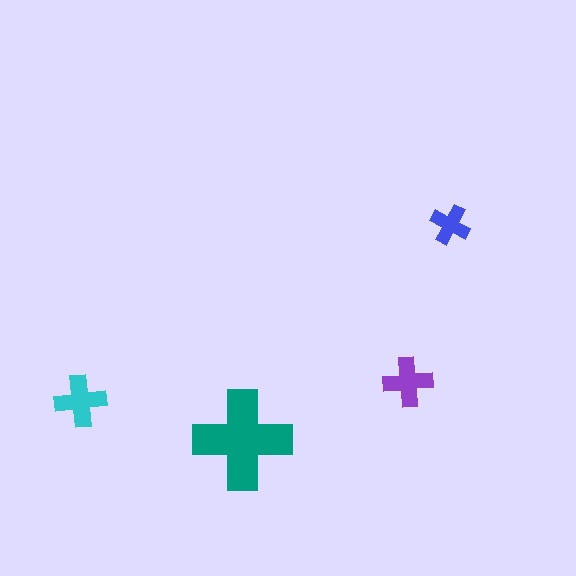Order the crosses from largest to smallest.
the teal one, the cyan one, the purple one, the blue one.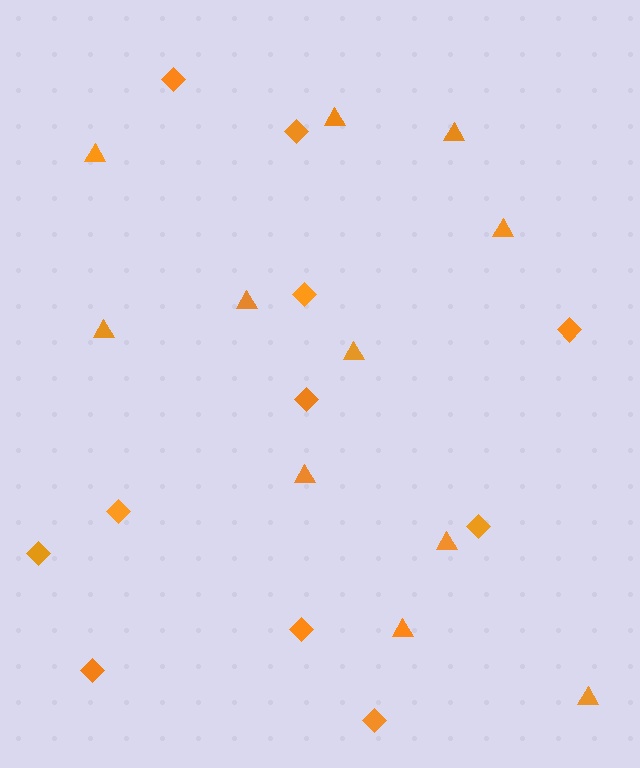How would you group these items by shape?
There are 2 groups: one group of diamonds (11) and one group of triangles (11).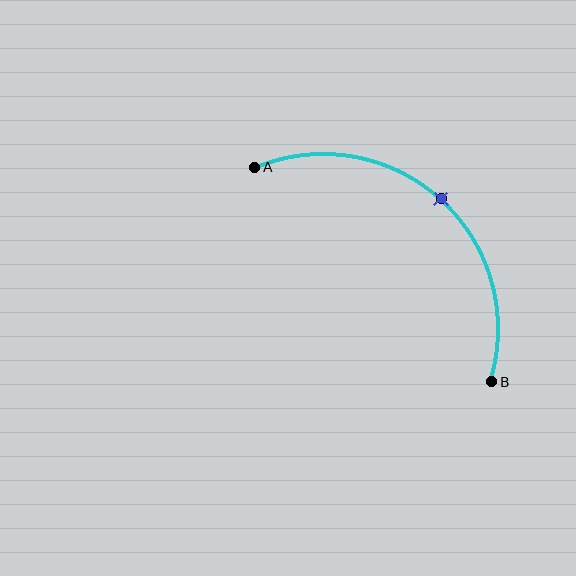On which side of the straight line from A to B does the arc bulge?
The arc bulges above and to the right of the straight line connecting A and B.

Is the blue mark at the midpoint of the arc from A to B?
Yes. The blue mark lies on the arc at equal arc-length from both A and B — it is the arc midpoint.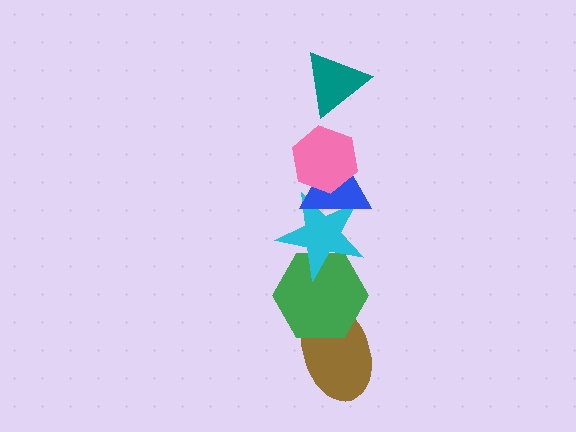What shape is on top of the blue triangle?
The pink hexagon is on top of the blue triangle.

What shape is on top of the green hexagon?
The cyan star is on top of the green hexagon.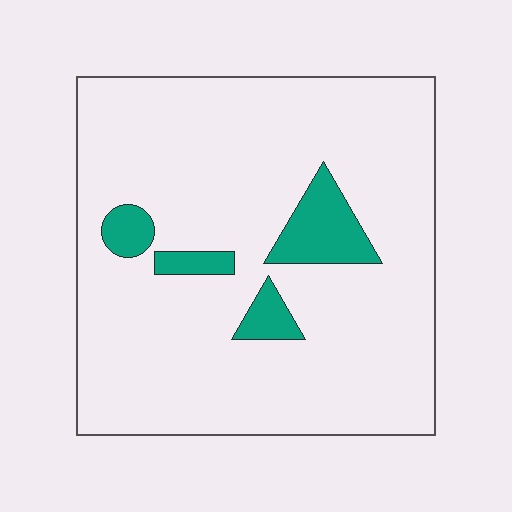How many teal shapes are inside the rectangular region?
4.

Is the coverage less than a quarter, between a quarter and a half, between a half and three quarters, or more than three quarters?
Less than a quarter.